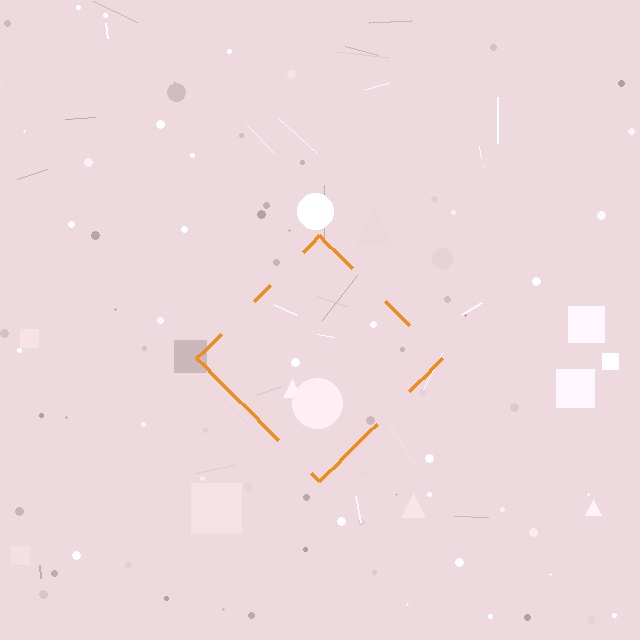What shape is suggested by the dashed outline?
The dashed outline suggests a diamond.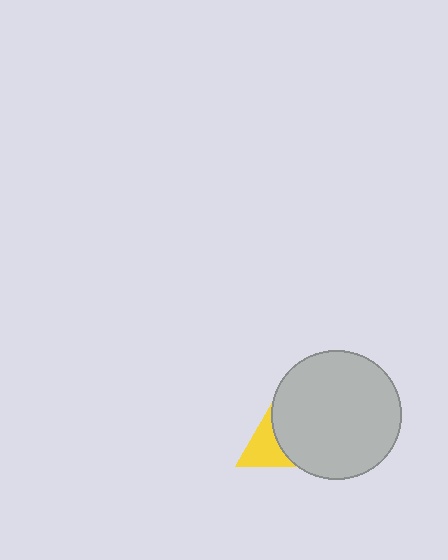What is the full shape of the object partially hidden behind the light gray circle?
The partially hidden object is a yellow triangle.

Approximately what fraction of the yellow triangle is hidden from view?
Roughly 69% of the yellow triangle is hidden behind the light gray circle.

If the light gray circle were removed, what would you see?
You would see the complete yellow triangle.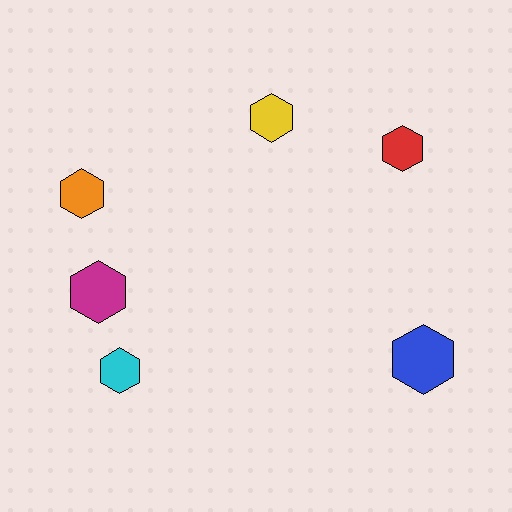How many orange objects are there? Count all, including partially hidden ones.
There is 1 orange object.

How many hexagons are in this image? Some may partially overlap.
There are 6 hexagons.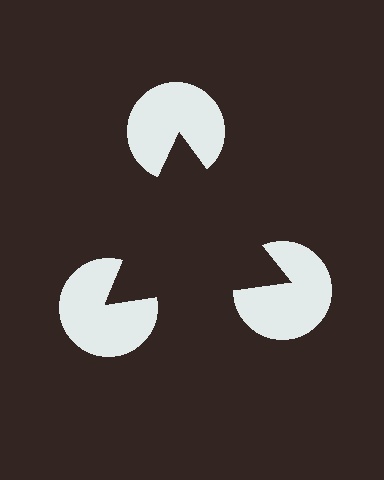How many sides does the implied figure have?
3 sides.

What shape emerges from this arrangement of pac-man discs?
An illusory triangle — its edges are inferred from the aligned wedge cuts in the pac-man discs, not physically drawn.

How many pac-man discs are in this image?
There are 3 — one at each vertex of the illusory triangle.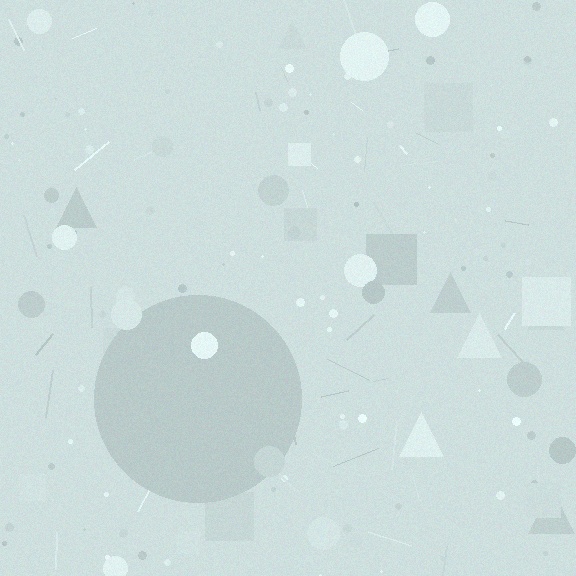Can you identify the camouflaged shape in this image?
The camouflaged shape is a circle.